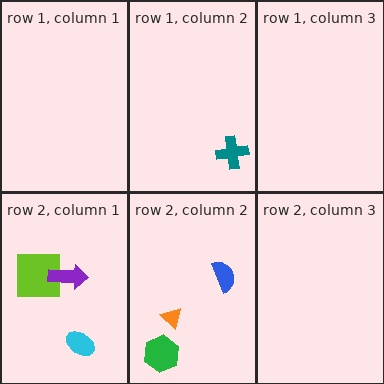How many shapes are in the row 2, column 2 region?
3.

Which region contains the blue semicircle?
The row 2, column 2 region.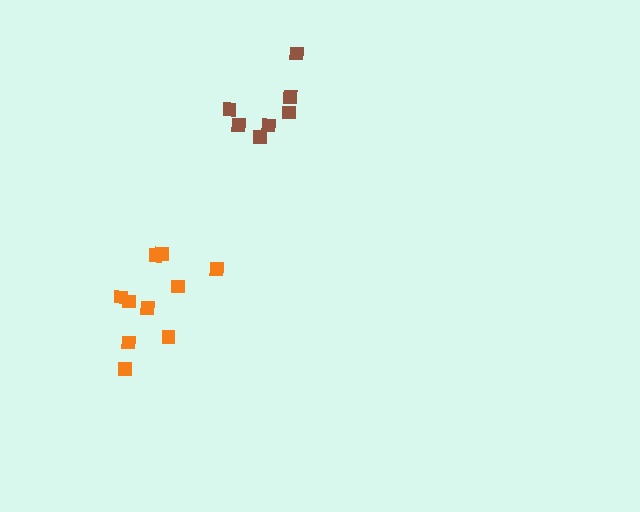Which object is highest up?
The brown cluster is topmost.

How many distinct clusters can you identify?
There are 2 distinct clusters.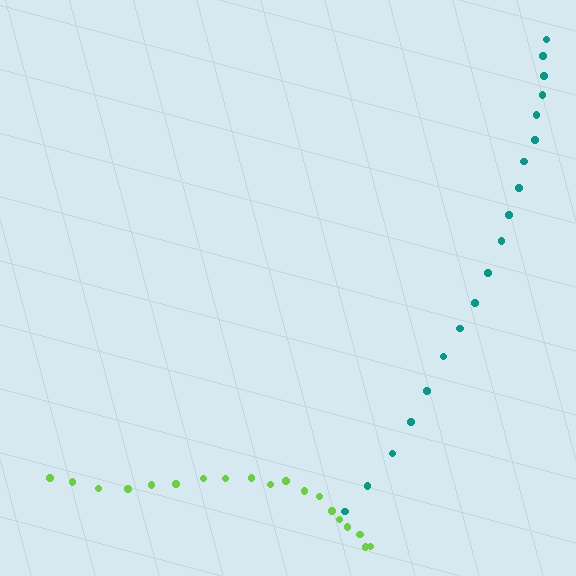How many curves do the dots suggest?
There are 2 distinct paths.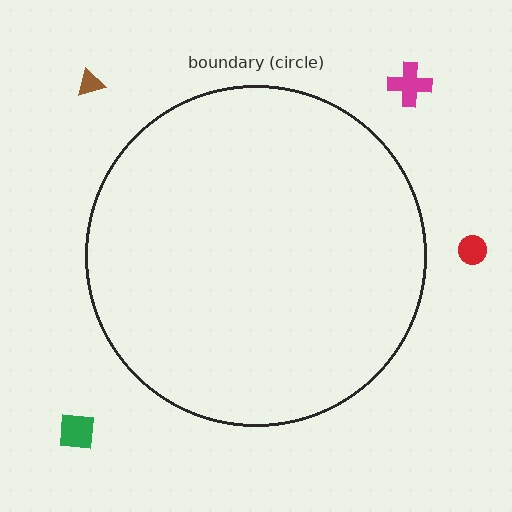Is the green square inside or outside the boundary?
Outside.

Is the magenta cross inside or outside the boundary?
Outside.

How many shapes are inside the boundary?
0 inside, 4 outside.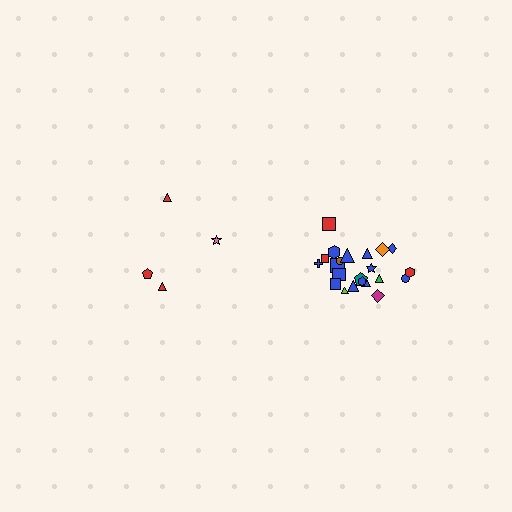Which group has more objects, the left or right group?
The right group.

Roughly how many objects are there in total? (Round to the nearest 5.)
Roughly 25 objects in total.